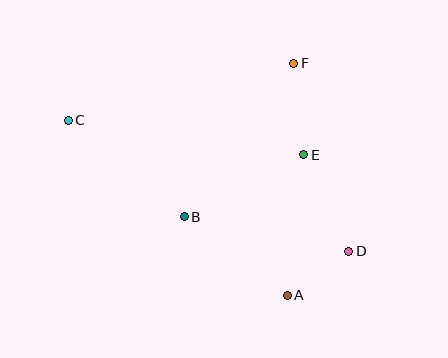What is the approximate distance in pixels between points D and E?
The distance between D and E is approximately 106 pixels.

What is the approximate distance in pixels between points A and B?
The distance between A and B is approximately 129 pixels.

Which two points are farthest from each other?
Points C and D are farthest from each other.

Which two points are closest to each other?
Points A and D are closest to each other.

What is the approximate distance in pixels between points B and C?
The distance between B and C is approximately 151 pixels.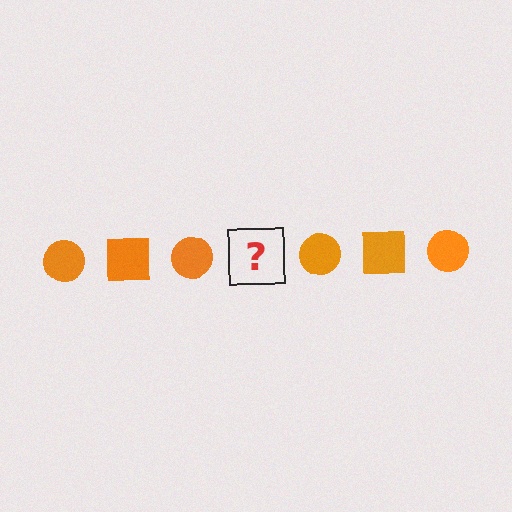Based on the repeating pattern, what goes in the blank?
The blank should be an orange square.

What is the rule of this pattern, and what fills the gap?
The rule is that the pattern cycles through circle, square shapes in orange. The gap should be filled with an orange square.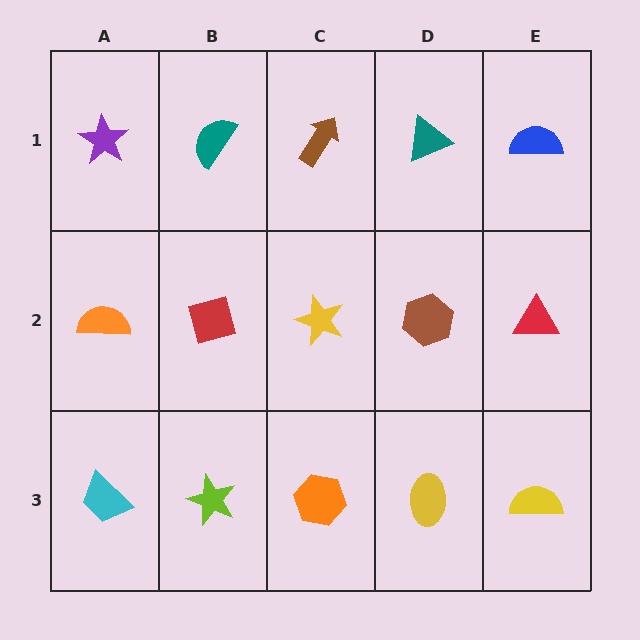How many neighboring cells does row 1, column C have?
3.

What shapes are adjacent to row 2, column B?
A teal semicircle (row 1, column B), a lime star (row 3, column B), an orange semicircle (row 2, column A), a yellow star (row 2, column C).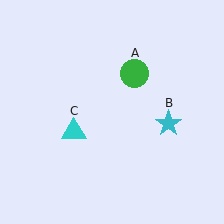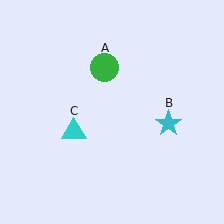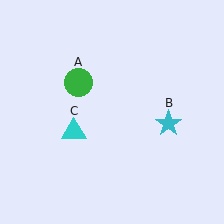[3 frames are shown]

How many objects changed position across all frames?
1 object changed position: green circle (object A).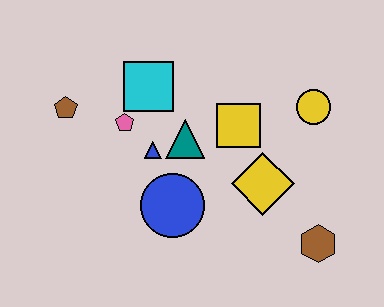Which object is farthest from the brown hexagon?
The brown pentagon is farthest from the brown hexagon.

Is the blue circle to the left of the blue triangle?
No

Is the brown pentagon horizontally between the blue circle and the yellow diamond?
No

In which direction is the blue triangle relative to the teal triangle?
The blue triangle is to the left of the teal triangle.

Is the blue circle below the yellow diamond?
Yes